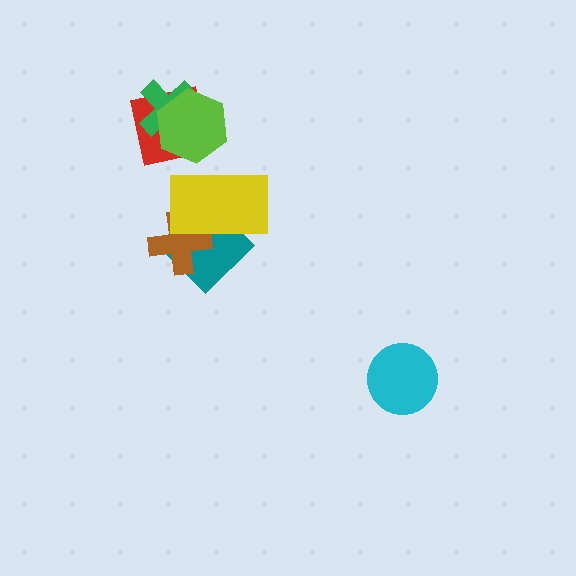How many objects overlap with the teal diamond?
2 objects overlap with the teal diamond.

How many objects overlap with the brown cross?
2 objects overlap with the brown cross.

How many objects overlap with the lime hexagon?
2 objects overlap with the lime hexagon.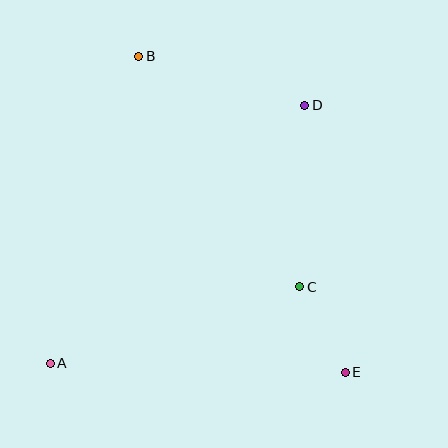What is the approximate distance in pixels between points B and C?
The distance between B and C is approximately 281 pixels.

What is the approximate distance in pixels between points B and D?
The distance between B and D is approximately 173 pixels.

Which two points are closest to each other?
Points C and E are closest to each other.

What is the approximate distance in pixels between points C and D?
The distance between C and D is approximately 182 pixels.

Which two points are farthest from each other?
Points B and E are farthest from each other.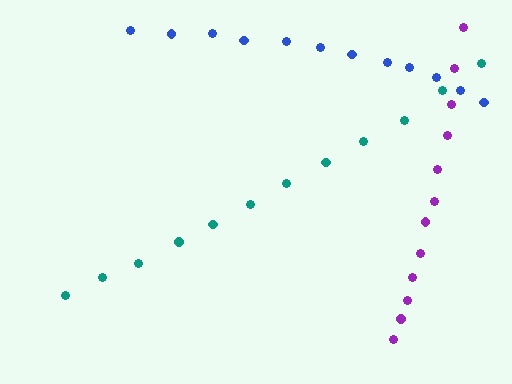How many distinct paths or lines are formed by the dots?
There are 3 distinct paths.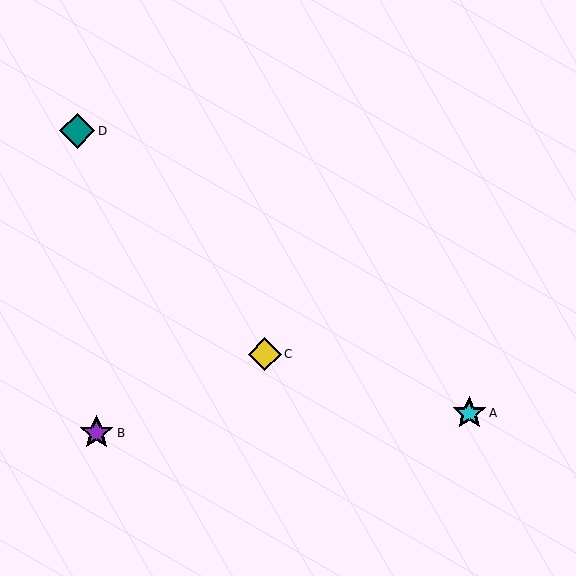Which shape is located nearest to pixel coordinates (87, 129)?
The teal diamond (labeled D) at (77, 131) is nearest to that location.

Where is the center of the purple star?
The center of the purple star is at (97, 433).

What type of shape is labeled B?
Shape B is a purple star.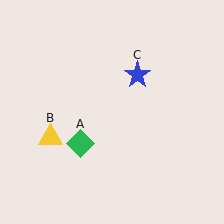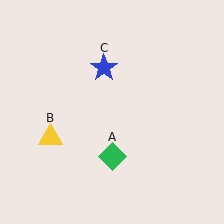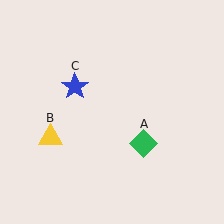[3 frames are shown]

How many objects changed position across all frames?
2 objects changed position: green diamond (object A), blue star (object C).